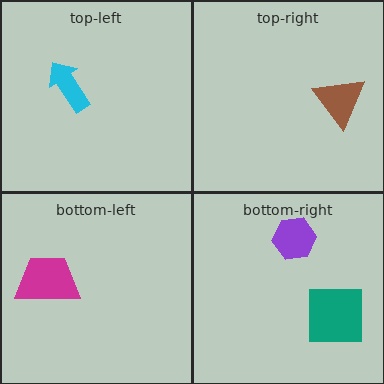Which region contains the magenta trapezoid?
The bottom-left region.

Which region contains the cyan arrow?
The top-left region.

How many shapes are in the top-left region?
1.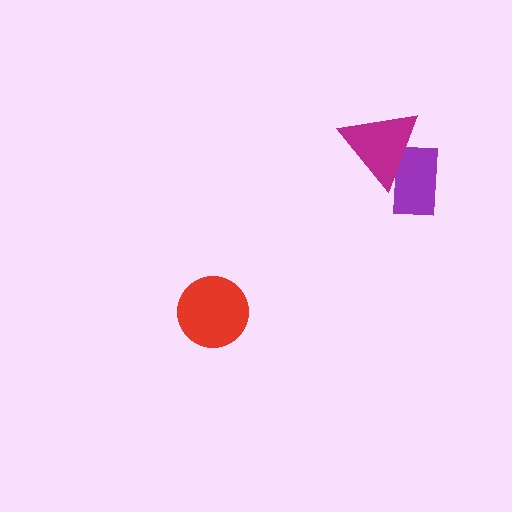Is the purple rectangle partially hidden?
Yes, it is partially covered by another shape.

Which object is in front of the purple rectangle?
The magenta triangle is in front of the purple rectangle.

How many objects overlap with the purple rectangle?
1 object overlaps with the purple rectangle.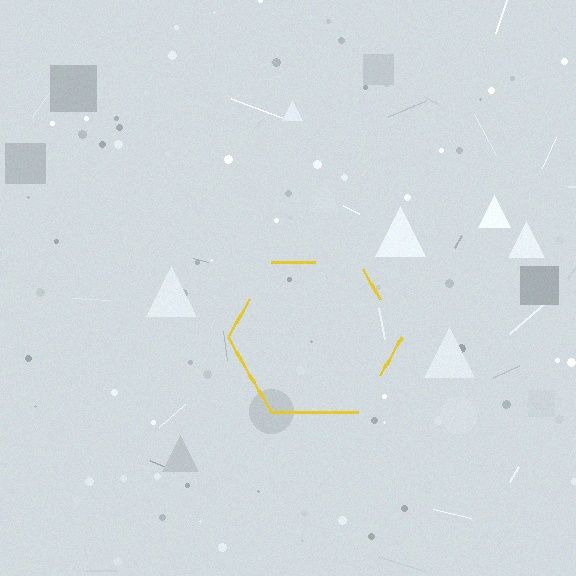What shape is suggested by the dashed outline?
The dashed outline suggests a hexagon.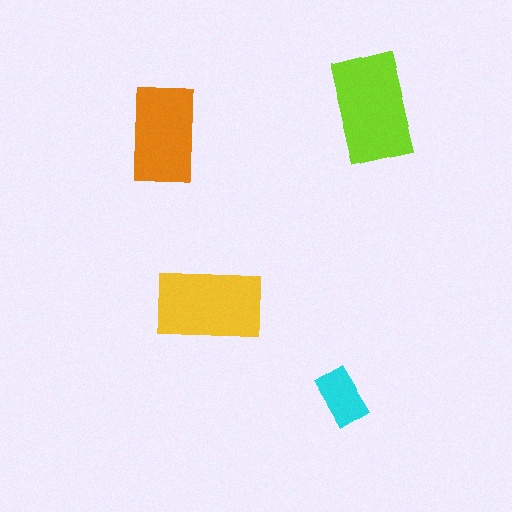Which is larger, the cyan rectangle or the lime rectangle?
The lime one.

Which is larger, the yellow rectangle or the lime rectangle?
The lime one.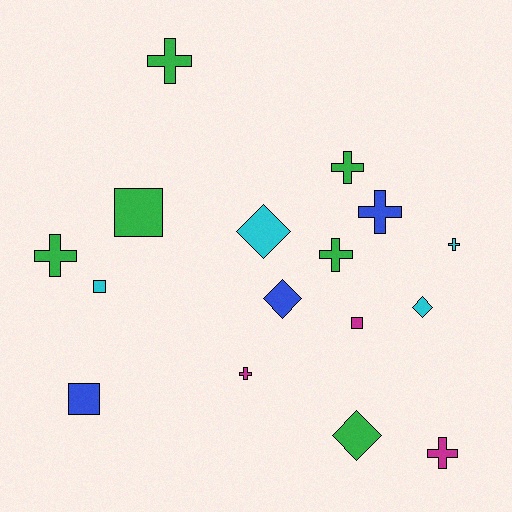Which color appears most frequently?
Green, with 6 objects.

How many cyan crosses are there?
There is 1 cyan cross.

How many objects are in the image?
There are 16 objects.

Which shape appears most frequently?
Cross, with 8 objects.